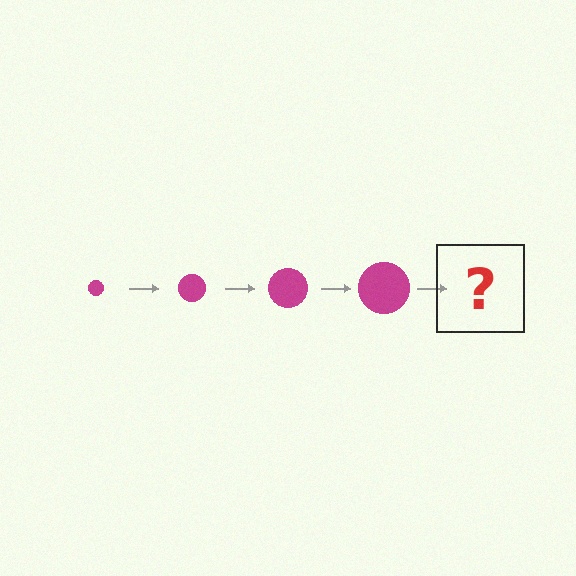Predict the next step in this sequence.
The next step is a magenta circle, larger than the previous one.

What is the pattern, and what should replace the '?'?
The pattern is that the circle gets progressively larger each step. The '?' should be a magenta circle, larger than the previous one.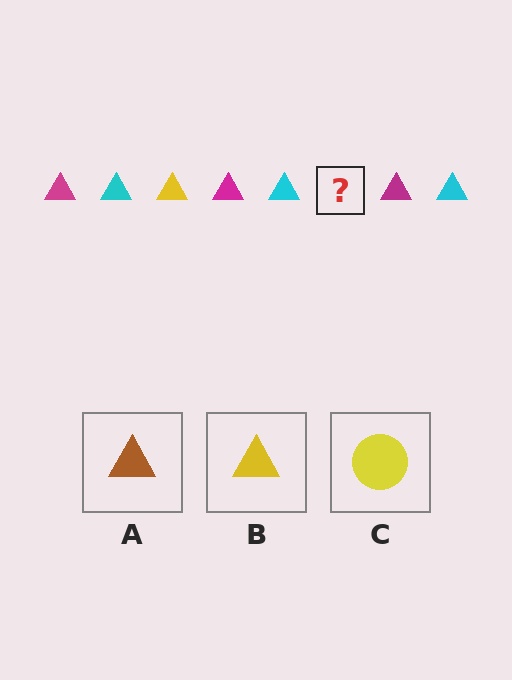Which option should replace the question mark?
Option B.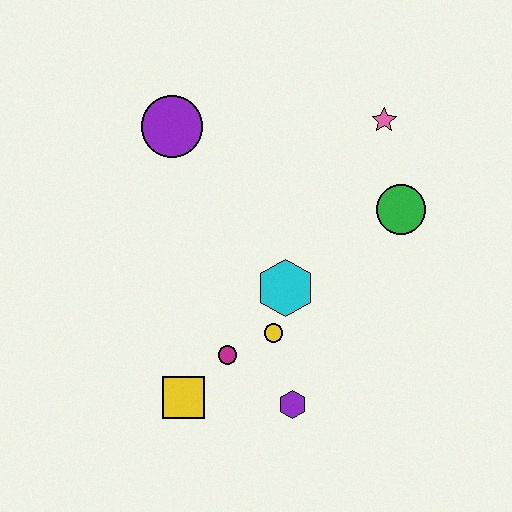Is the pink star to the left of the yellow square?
No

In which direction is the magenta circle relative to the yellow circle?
The magenta circle is to the left of the yellow circle.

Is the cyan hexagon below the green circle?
Yes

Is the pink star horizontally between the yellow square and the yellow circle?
No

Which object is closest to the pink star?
The green circle is closest to the pink star.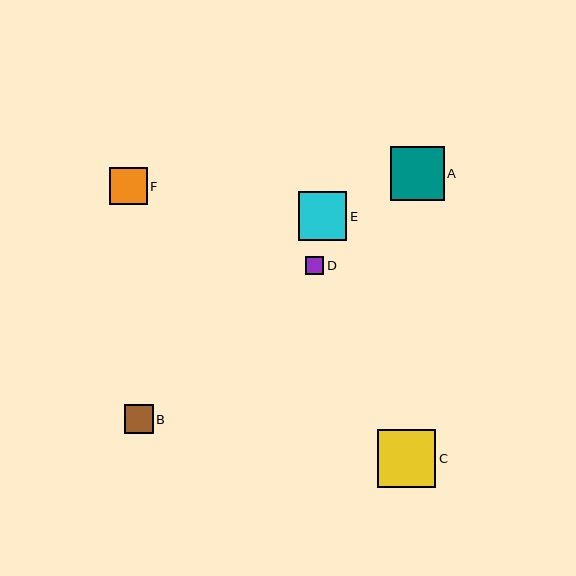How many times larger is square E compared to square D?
Square E is approximately 2.7 times the size of square D.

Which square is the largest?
Square C is the largest with a size of approximately 59 pixels.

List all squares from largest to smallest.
From largest to smallest: C, A, E, F, B, D.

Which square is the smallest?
Square D is the smallest with a size of approximately 18 pixels.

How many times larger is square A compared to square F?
Square A is approximately 1.4 times the size of square F.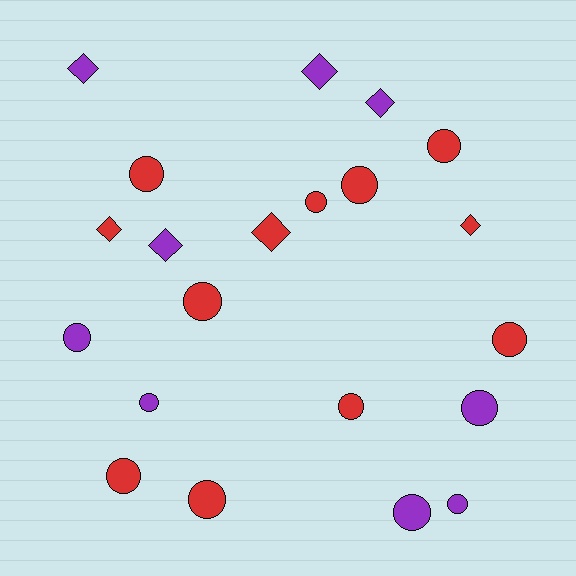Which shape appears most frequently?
Circle, with 14 objects.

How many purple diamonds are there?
There are 4 purple diamonds.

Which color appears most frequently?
Red, with 12 objects.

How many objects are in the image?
There are 21 objects.